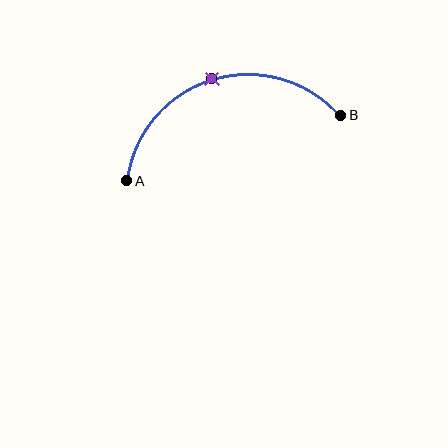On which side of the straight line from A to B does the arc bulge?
The arc bulges above the straight line connecting A and B.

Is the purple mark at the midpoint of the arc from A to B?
Yes. The purple mark lies on the arc at equal arc-length from both A and B — it is the arc midpoint.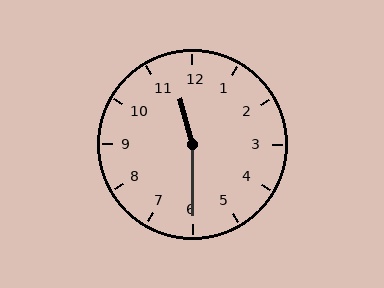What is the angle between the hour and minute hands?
Approximately 165 degrees.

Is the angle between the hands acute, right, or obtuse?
It is obtuse.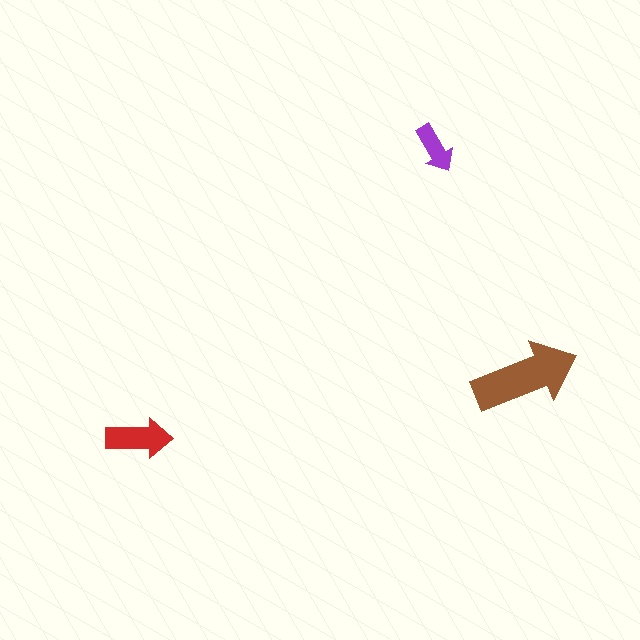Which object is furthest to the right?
The brown arrow is rightmost.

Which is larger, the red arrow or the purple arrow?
The red one.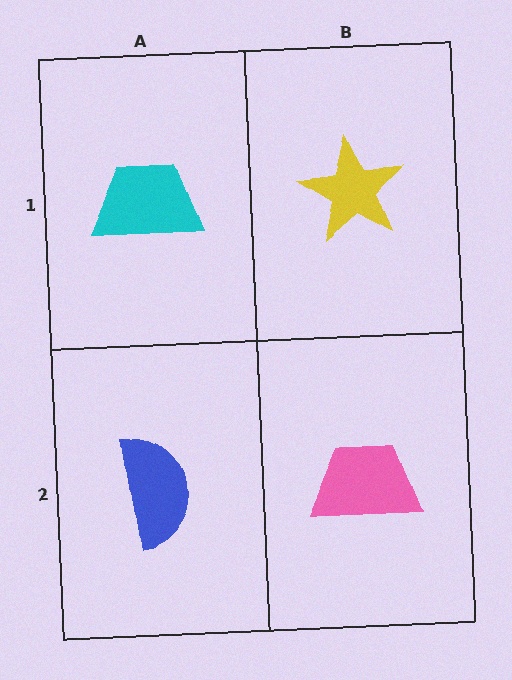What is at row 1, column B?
A yellow star.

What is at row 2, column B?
A pink trapezoid.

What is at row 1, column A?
A cyan trapezoid.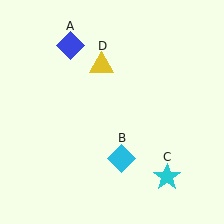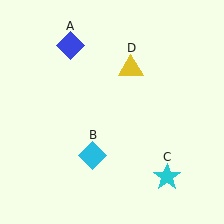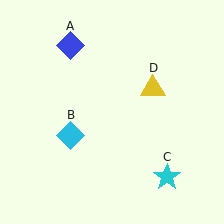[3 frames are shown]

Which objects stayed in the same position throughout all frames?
Blue diamond (object A) and cyan star (object C) remained stationary.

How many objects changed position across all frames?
2 objects changed position: cyan diamond (object B), yellow triangle (object D).